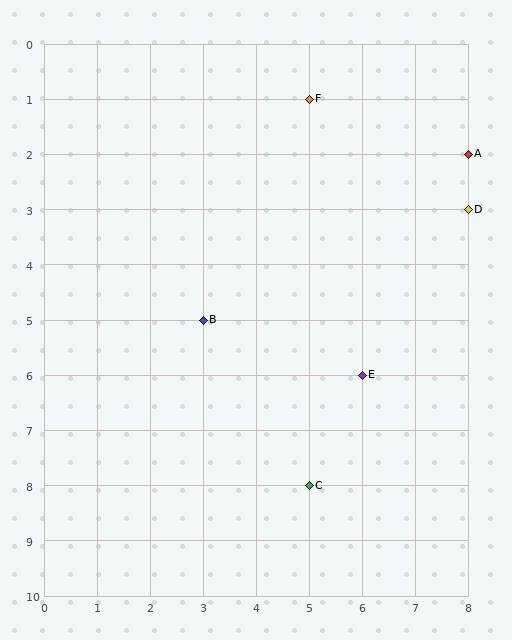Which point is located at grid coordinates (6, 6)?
Point E is at (6, 6).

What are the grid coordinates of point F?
Point F is at grid coordinates (5, 1).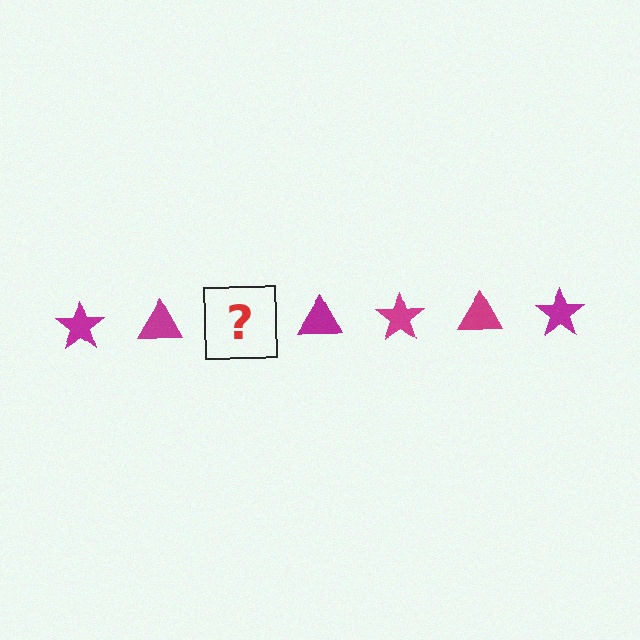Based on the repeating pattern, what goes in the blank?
The blank should be a magenta star.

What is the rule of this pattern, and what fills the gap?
The rule is that the pattern cycles through star, triangle shapes in magenta. The gap should be filled with a magenta star.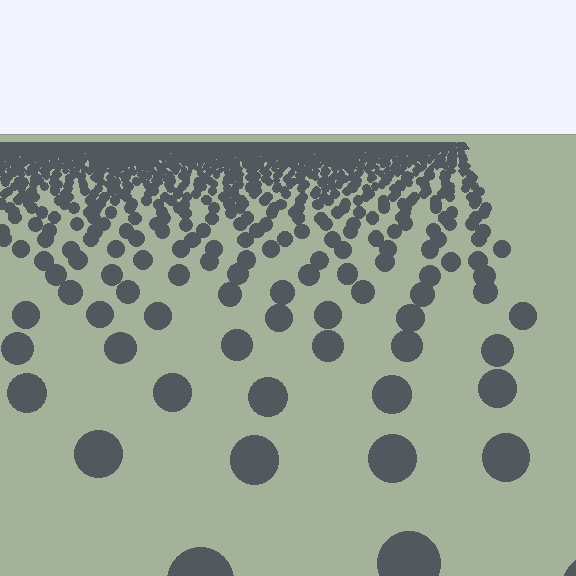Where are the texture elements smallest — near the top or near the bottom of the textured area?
Near the top.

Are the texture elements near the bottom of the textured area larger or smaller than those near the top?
Larger. Near the bottom, elements are closer to the viewer and appear at a bigger on-screen size.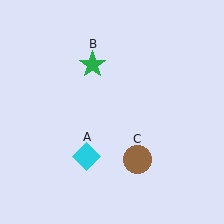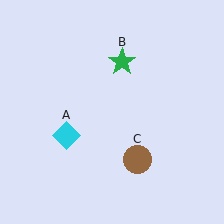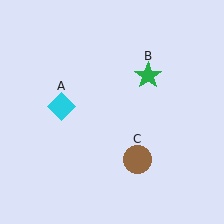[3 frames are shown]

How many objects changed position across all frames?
2 objects changed position: cyan diamond (object A), green star (object B).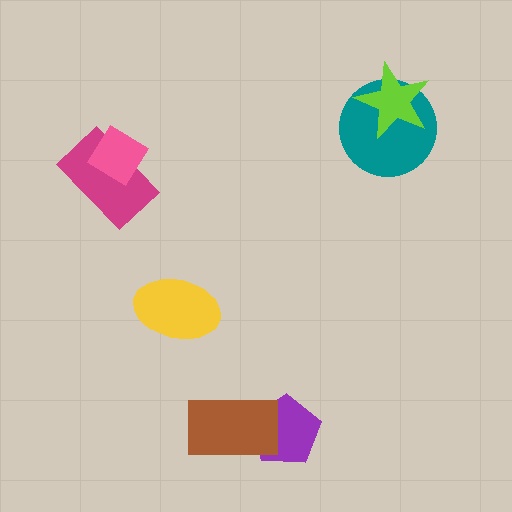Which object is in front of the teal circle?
The lime star is in front of the teal circle.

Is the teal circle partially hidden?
Yes, it is partially covered by another shape.